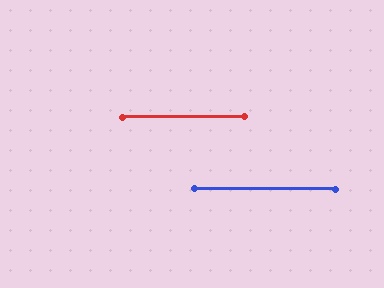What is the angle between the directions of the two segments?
Approximately 1 degree.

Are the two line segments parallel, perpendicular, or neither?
Parallel — their directions differ by only 1.2°.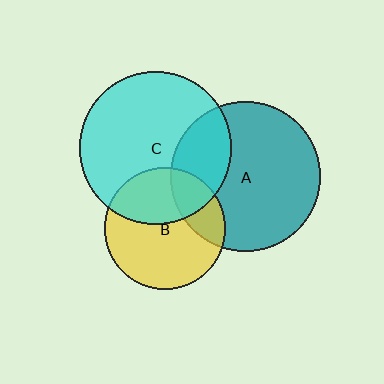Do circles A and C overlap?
Yes.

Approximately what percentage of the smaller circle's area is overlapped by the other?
Approximately 25%.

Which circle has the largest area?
Circle C (cyan).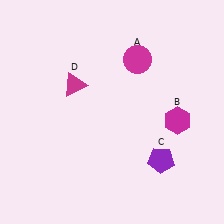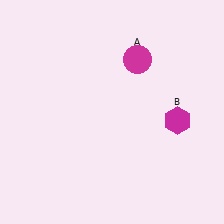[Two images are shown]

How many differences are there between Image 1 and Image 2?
There are 2 differences between the two images.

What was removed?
The purple pentagon (C), the magenta triangle (D) were removed in Image 2.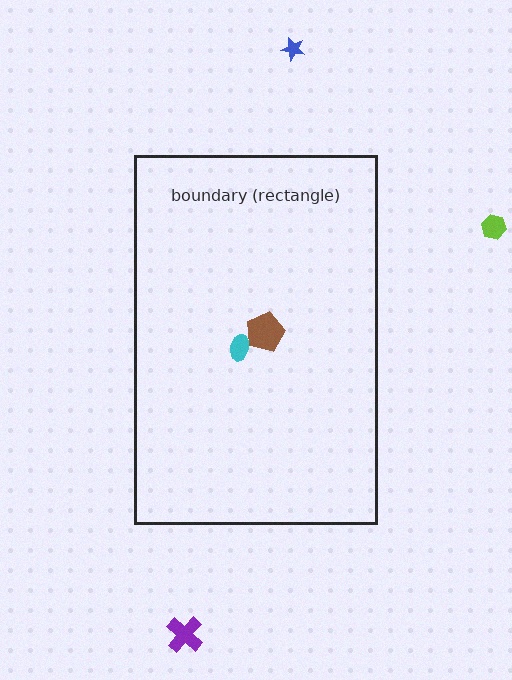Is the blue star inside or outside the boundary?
Outside.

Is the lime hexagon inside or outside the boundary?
Outside.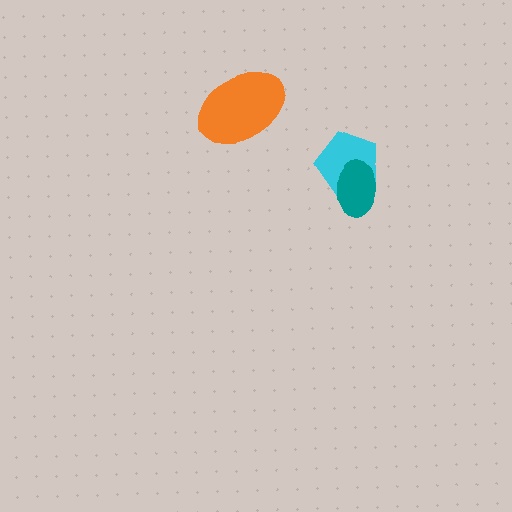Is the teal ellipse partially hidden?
No, no other shape covers it.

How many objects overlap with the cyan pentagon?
1 object overlaps with the cyan pentagon.